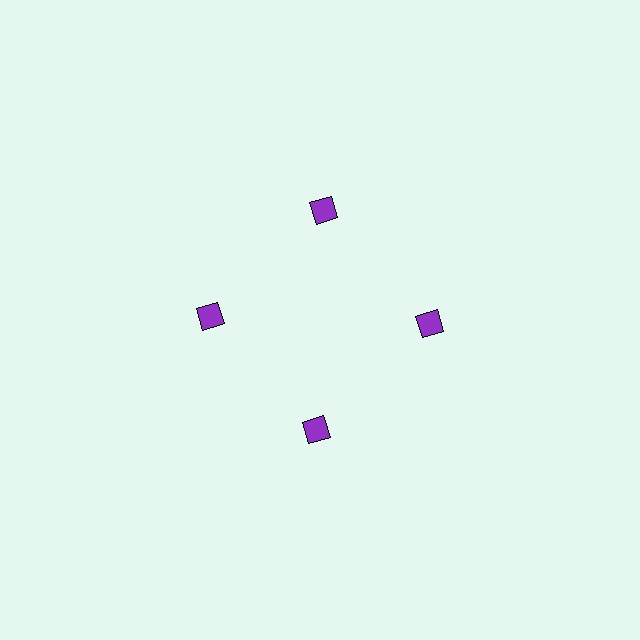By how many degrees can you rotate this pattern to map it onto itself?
The pattern maps onto itself every 90 degrees of rotation.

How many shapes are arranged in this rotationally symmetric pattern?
There are 4 shapes, arranged in 4 groups of 1.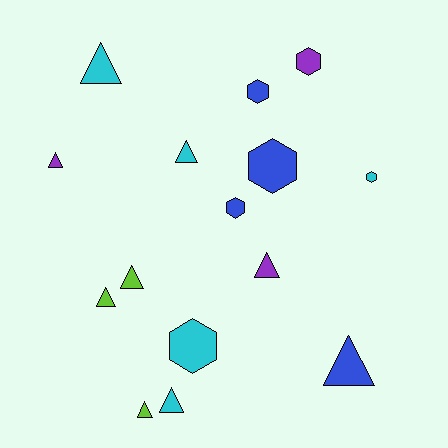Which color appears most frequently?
Cyan, with 5 objects.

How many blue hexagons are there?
There are 3 blue hexagons.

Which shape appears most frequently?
Triangle, with 9 objects.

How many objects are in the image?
There are 15 objects.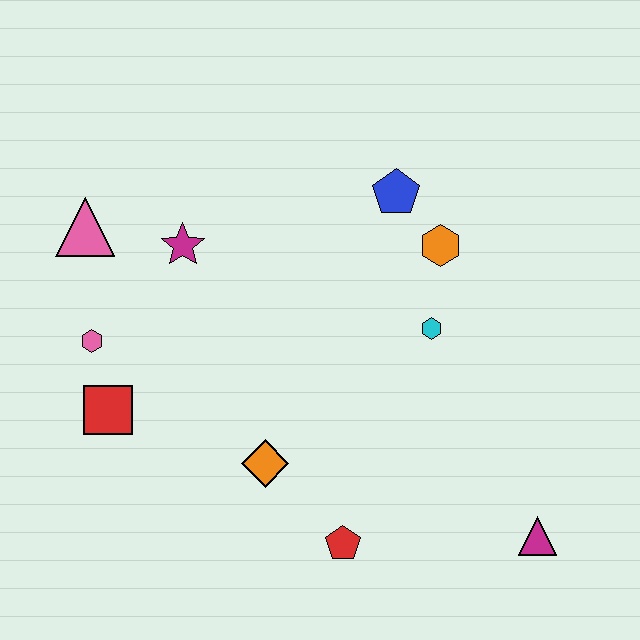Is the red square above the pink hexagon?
No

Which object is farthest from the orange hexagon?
The red square is farthest from the orange hexagon.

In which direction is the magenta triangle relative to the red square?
The magenta triangle is to the right of the red square.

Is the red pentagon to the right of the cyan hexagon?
No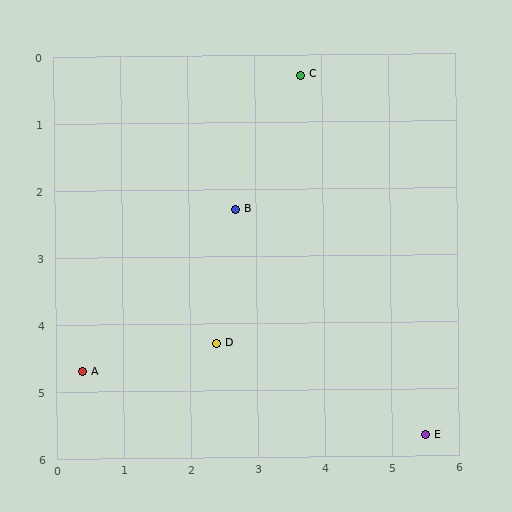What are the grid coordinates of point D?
Point D is at approximately (2.4, 4.3).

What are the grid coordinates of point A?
Point A is at approximately (0.4, 4.7).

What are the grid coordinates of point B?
Point B is at approximately (2.7, 2.3).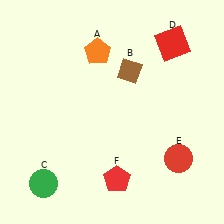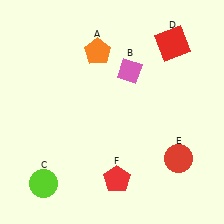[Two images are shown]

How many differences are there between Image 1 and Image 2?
There are 2 differences between the two images.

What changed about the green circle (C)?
In Image 1, C is green. In Image 2, it changed to lime.